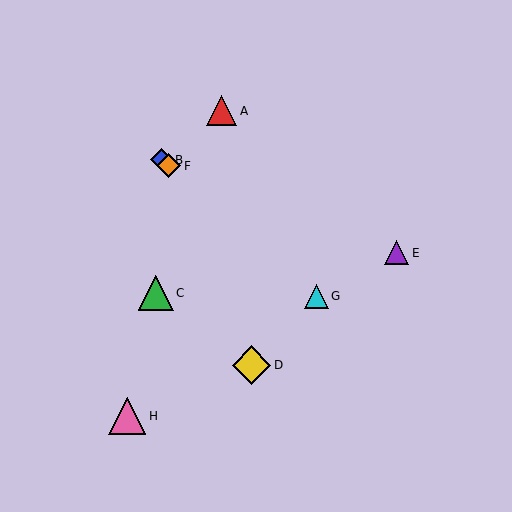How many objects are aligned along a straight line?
3 objects (B, F, G) are aligned along a straight line.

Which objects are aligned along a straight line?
Objects B, F, G are aligned along a straight line.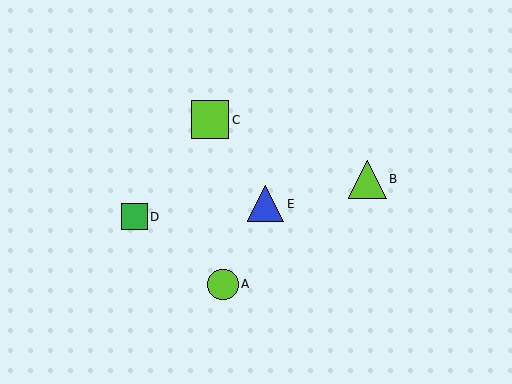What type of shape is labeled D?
Shape D is a green square.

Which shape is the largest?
The lime triangle (labeled B) is the largest.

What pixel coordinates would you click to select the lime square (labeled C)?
Click at (210, 120) to select the lime square C.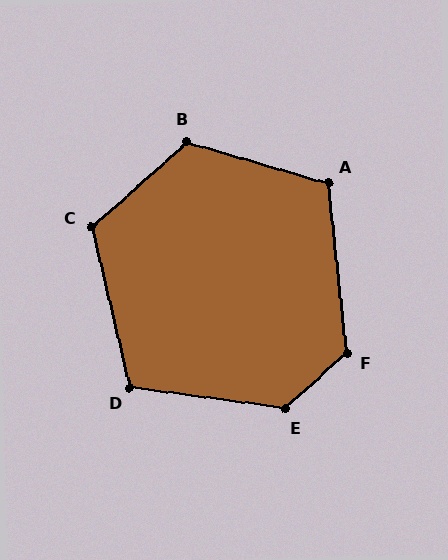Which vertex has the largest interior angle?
E, at approximately 130 degrees.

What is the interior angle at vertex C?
Approximately 118 degrees (obtuse).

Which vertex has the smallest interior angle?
D, at approximately 111 degrees.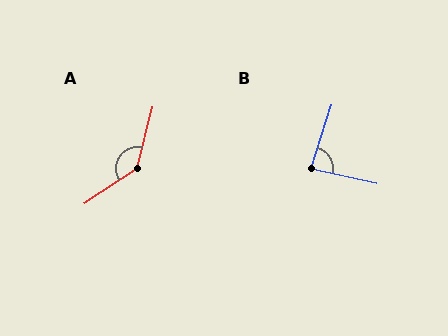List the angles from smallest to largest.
B (85°), A (138°).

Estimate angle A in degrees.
Approximately 138 degrees.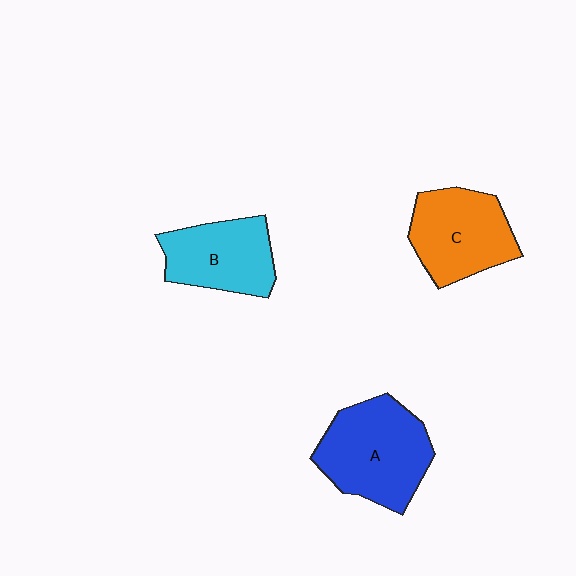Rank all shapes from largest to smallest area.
From largest to smallest: A (blue), C (orange), B (cyan).